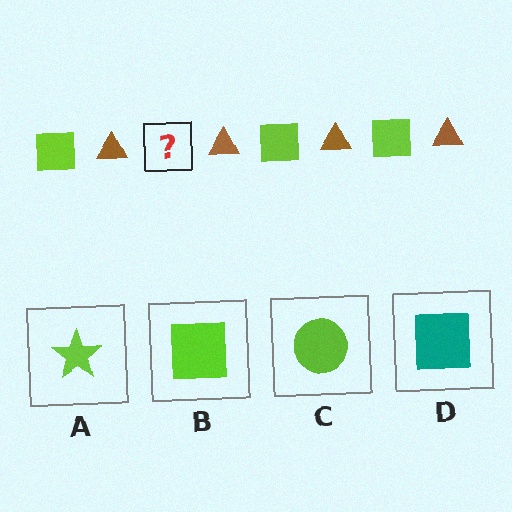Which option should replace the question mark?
Option B.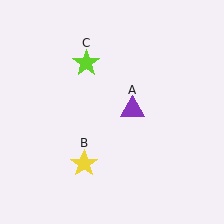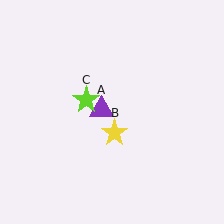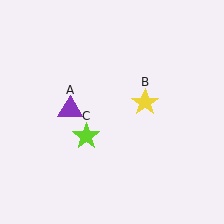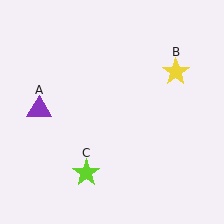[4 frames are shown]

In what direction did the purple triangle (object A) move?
The purple triangle (object A) moved left.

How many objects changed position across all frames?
3 objects changed position: purple triangle (object A), yellow star (object B), lime star (object C).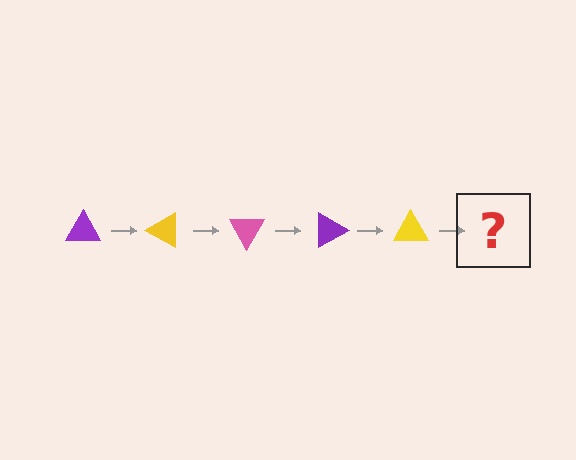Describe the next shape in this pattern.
It should be a pink triangle, rotated 150 degrees from the start.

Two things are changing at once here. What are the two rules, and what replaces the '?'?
The two rules are that it rotates 30 degrees each step and the color cycles through purple, yellow, and pink. The '?' should be a pink triangle, rotated 150 degrees from the start.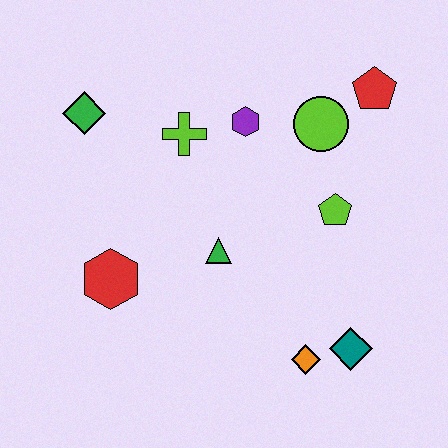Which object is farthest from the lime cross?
The teal diamond is farthest from the lime cross.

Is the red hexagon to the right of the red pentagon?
No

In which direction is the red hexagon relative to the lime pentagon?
The red hexagon is to the left of the lime pentagon.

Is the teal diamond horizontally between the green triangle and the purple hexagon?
No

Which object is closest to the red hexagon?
The green triangle is closest to the red hexagon.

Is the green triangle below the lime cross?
Yes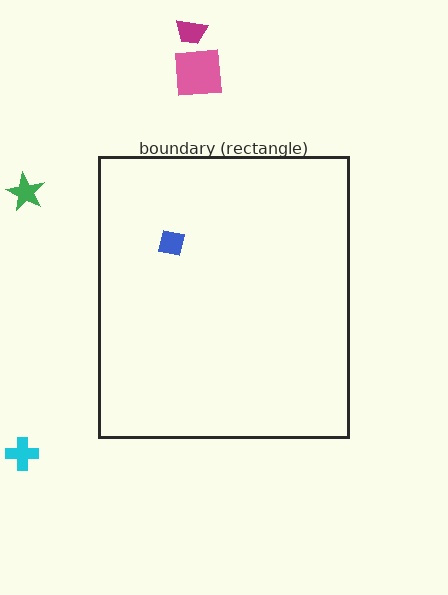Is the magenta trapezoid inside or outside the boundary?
Outside.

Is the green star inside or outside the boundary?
Outside.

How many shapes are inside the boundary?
1 inside, 4 outside.